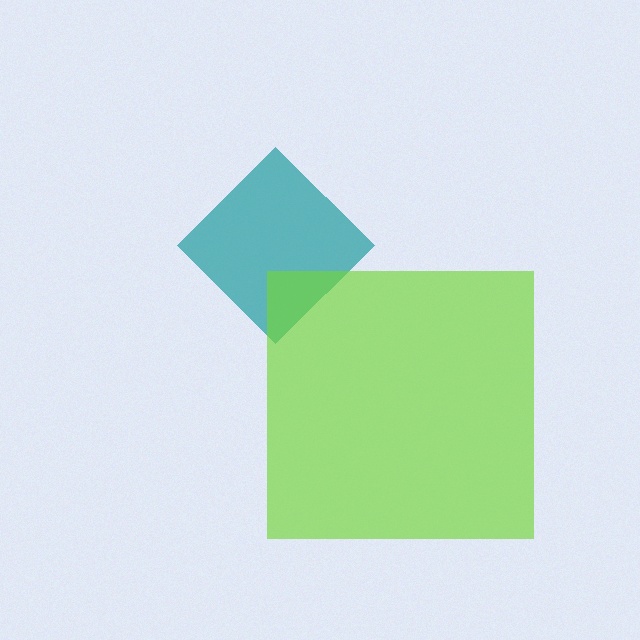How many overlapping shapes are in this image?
There are 2 overlapping shapes in the image.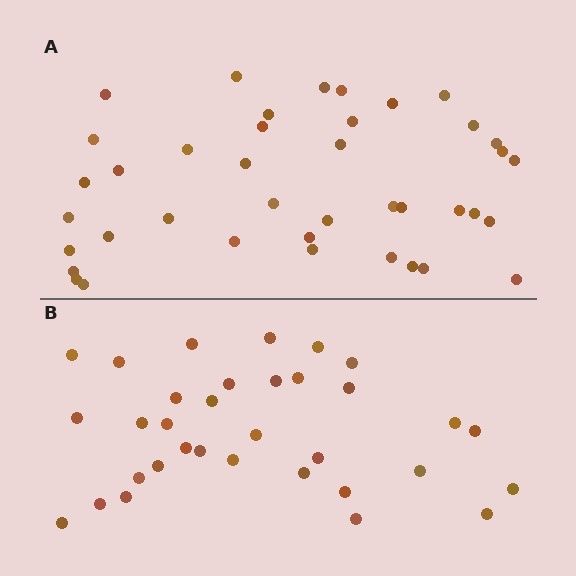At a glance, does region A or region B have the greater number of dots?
Region A (the top region) has more dots.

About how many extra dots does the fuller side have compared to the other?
Region A has roughly 8 or so more dots than region B.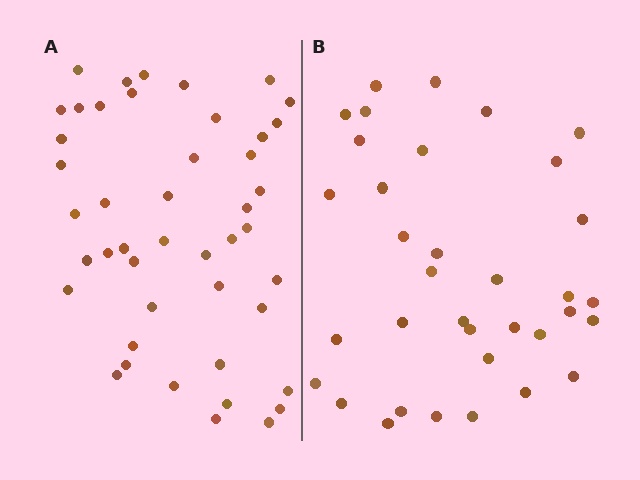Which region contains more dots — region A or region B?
Region A (the left region) has more dots.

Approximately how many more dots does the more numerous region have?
Region A has roughly 10 or so more dots than region B.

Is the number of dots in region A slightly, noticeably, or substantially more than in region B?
Region A has noticeably more, but not dramatically so. The ratio is roughly 1.3 to 1.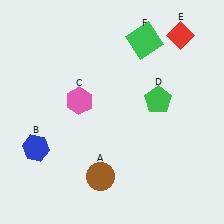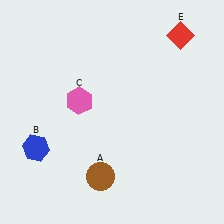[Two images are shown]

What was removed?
The green square (F), the green pentagon (D) were removed in Image 2.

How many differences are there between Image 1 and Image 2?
There are 2 differences between the two images.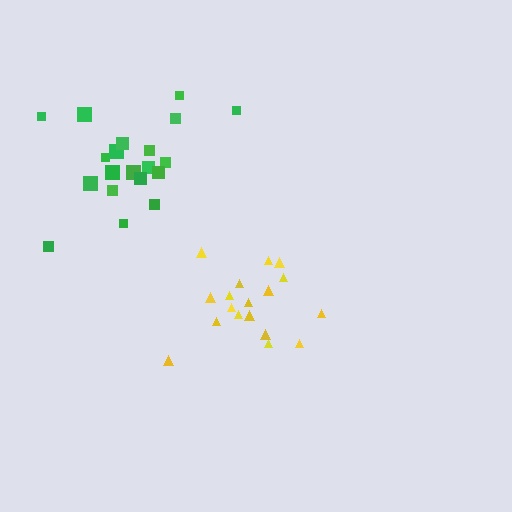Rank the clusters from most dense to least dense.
green, yellow.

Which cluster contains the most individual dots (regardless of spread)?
Green (20).